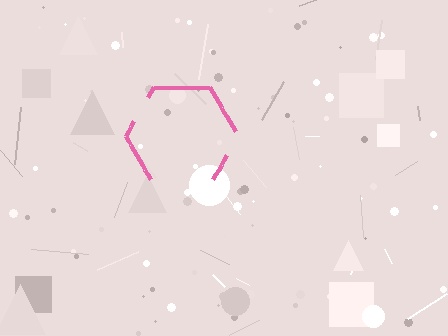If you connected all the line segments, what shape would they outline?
They would outline a hexagon.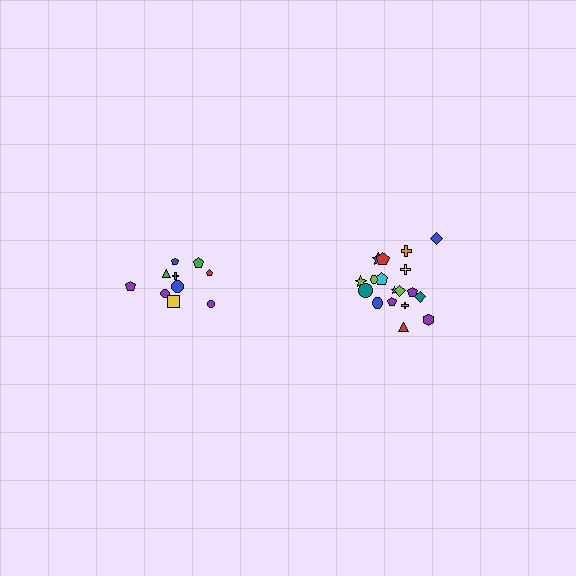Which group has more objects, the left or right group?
The right group.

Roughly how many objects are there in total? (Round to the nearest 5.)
Roughly 30 objects in total.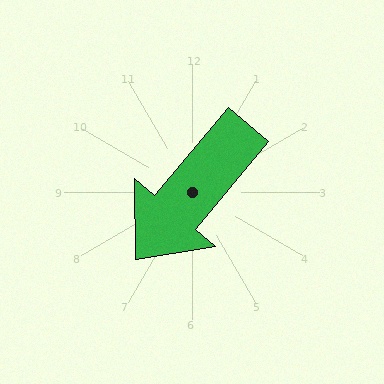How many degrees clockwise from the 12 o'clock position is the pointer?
Approximately 220 degrees.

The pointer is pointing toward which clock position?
Roughly 7 o'clock.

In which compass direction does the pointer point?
Southwest.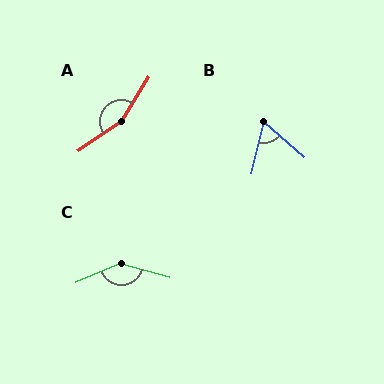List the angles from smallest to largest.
B (62°), C (142°), A (155°).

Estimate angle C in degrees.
Approximately 142 degrees.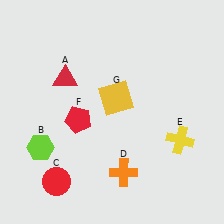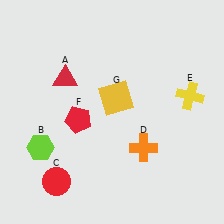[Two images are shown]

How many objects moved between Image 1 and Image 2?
2 objects moved between the two images.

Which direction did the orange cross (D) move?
The orange cross (D) moved up.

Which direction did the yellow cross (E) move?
The yellow cross (E) moved up.